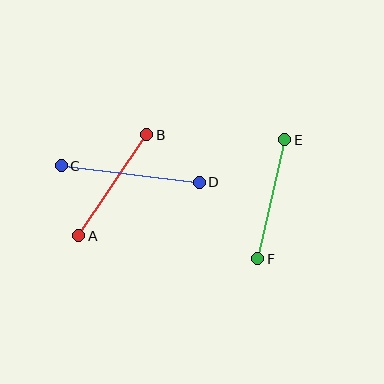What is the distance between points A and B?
The distance is approximately 122 pixels.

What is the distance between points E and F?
The distance is approximately 122 pixels.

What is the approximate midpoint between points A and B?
The midpoint is at approximately (113, 185) pixels.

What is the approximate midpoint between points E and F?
The midpoint is at approximately (271, 199) pixels.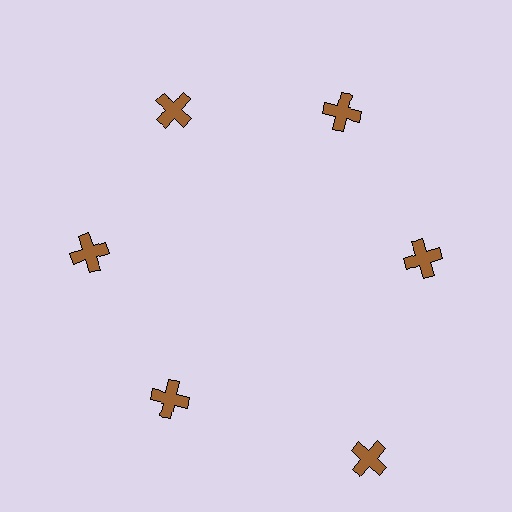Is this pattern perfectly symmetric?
No. The 6 brown crosses are arranged in a ring, but one element near the 5 o'clock position is pushed outward from the center, breaking the 6-fold rotational symmetry.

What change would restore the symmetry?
The symmetry would be restored by moving it inward, back onto the ring so that all 6 crosses sit at equal angles and equal distance from the center.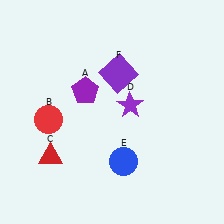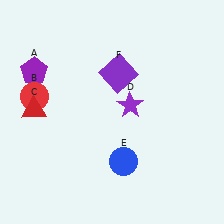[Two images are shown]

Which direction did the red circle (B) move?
The red circle (B) moved up.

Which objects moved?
The objects that moved are: the purple pentagon (A), the red circle (B), the red triangle (C).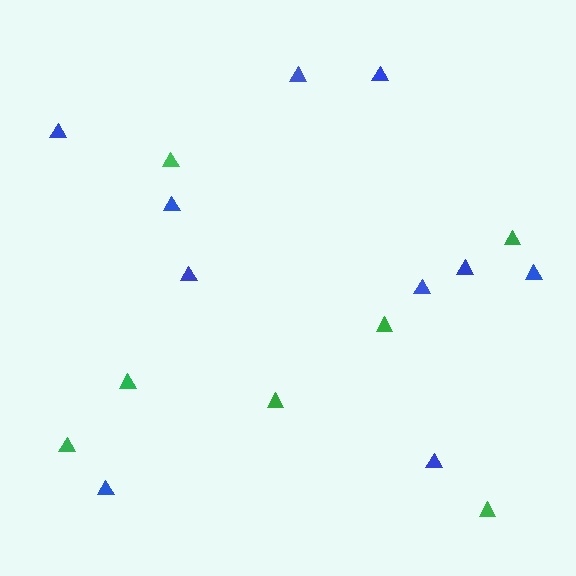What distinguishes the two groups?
There are 2 groups: one group of blue triangles (10) and one group of green triangles (7).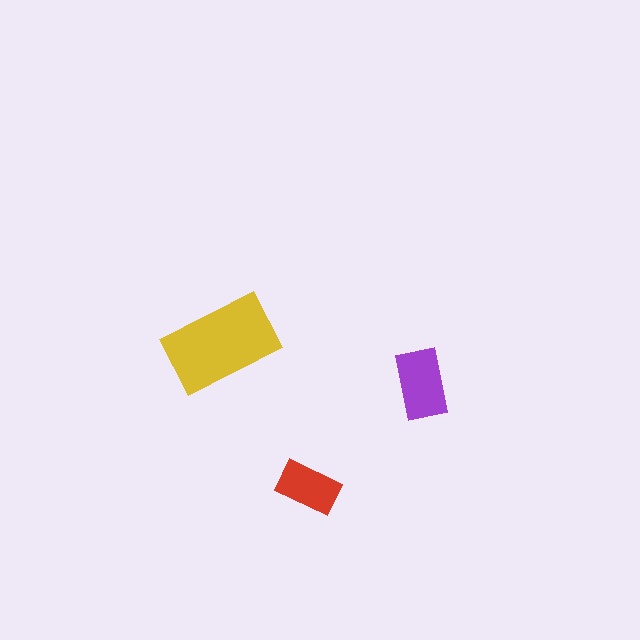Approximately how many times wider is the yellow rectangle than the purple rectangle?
About 1.5 times wider.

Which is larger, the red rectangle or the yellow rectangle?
The yellow one.